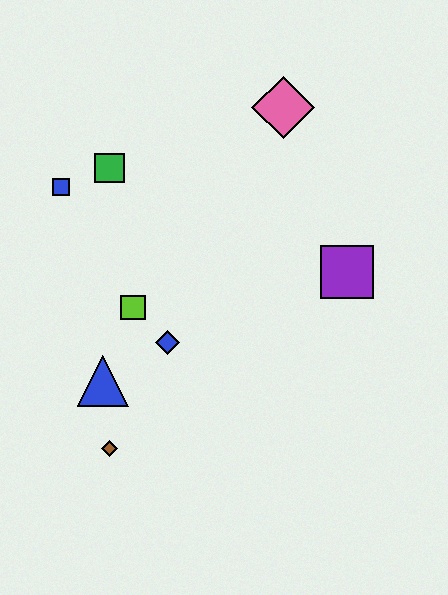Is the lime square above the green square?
No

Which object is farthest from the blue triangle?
The pink diamond is farthest from the blue triangle.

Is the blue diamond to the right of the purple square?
No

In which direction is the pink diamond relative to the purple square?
The pink diamond is above the purple square.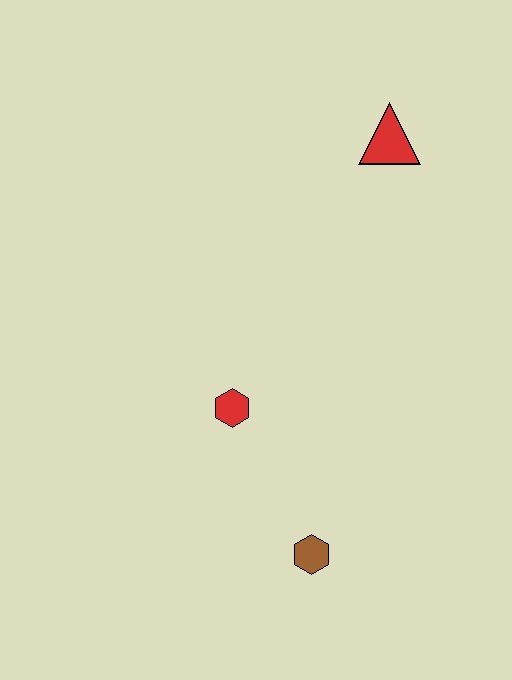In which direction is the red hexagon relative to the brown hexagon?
The red hexagon is above the brown hexagon.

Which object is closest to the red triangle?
The red hexagon is closest to the red triangle.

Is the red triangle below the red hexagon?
No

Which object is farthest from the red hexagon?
The red triangle is farthest from the red hexagon.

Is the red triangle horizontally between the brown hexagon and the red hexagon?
No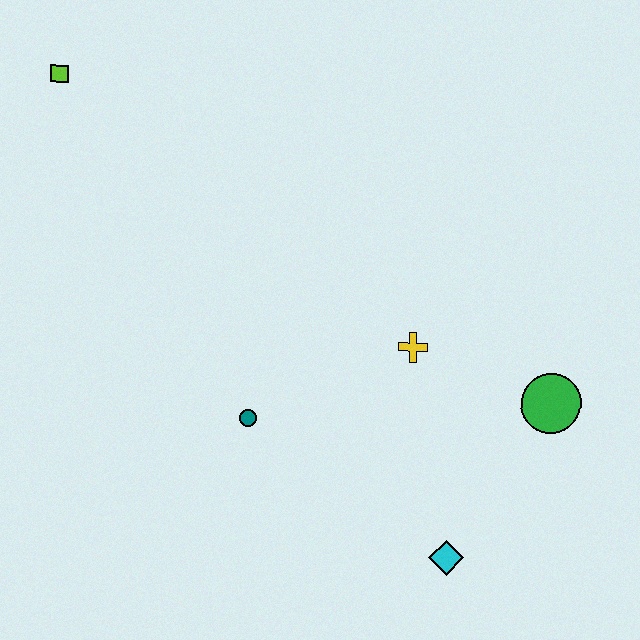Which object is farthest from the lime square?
The cyan diamond is farthest from the lime square.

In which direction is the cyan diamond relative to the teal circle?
The cyan diamond is to the right of the teal circle.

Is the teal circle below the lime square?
Yes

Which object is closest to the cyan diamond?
The green circle is closest to the cyan diamond.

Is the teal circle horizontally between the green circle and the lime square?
Yes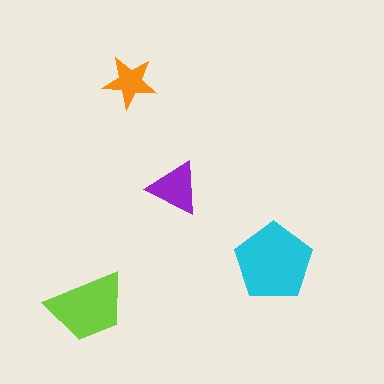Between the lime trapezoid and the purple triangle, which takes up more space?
The lime trapezoid.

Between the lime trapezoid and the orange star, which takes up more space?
The lime trapezoid.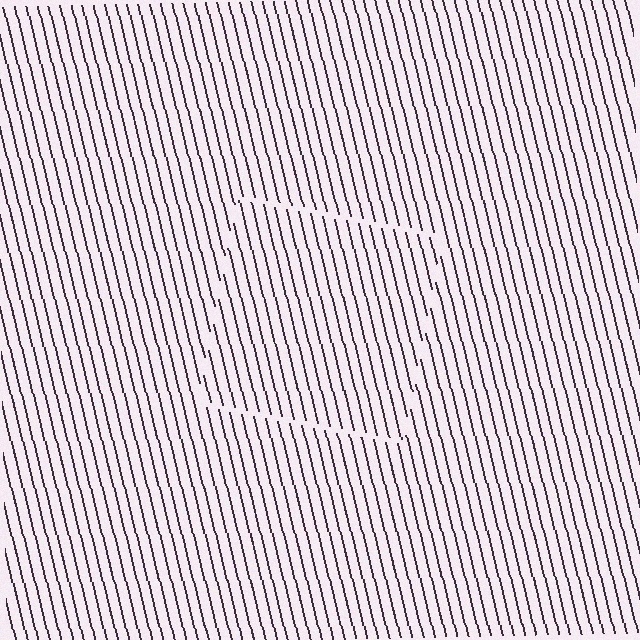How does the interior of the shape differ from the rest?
The interior of the shape contains the same grating, shifted by half a period — the contour is defined by the phase discontinuity where line-ends from the inner and outer gratings abut.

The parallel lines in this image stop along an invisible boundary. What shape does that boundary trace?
An illusory square. The interior of the shape contains the same grating, shifted by half a period — the contour is defined by the phase discontinuity where line-ends from the inner and outer gratings abut.